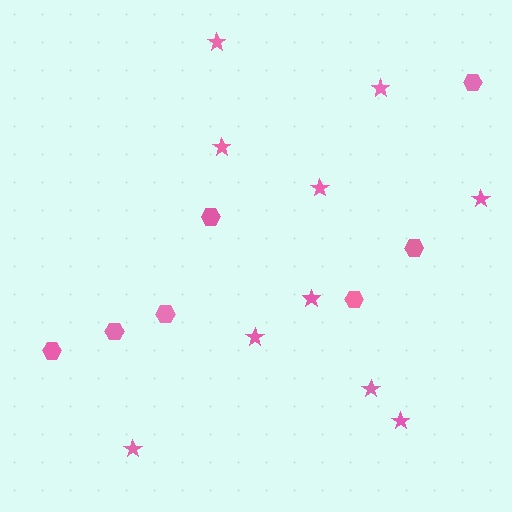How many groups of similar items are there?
There are 2 groups: one group of stars (10) and one group of hexagons (7).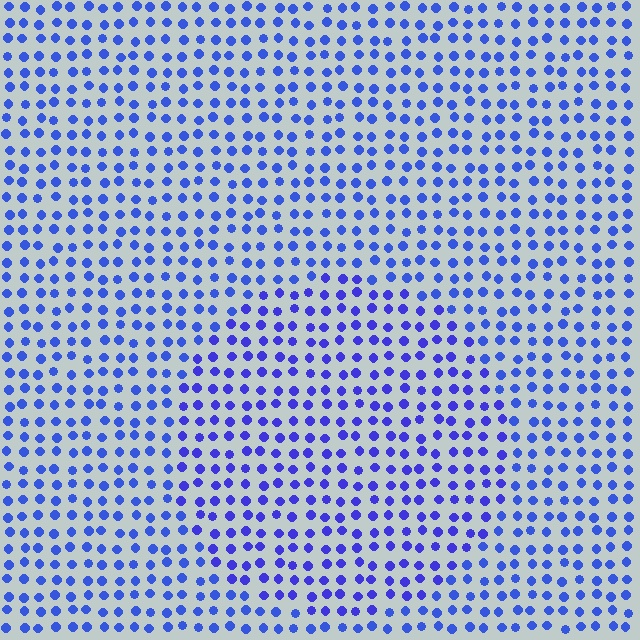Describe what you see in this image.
The image is filled with small blue elements in a uniform arrangement. A circle-shaped region is visible where the elements are tinted to a slightly different hue, forming a subtle color boundary.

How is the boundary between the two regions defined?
The boundary is defined purely by a slight shift in hue (about 16 degrees). Spacing, size, and orientation are identical on both sides.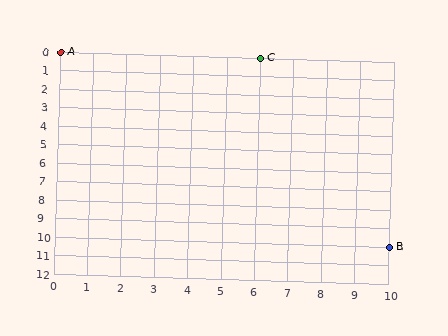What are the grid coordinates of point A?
Point A is at grid coordinates (0, 0).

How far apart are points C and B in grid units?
Points C and B are 4 columns and 10 rows apart (about 10.8 grid units diagonally).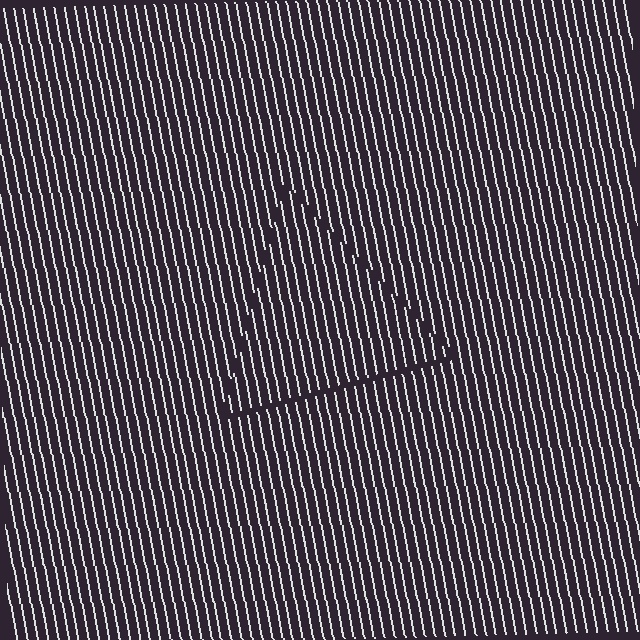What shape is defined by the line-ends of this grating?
An illusory triangle. The interior of the shape contains the same grating, shifted by half a period — the contour is defined by the phase discontinuity where line-ends from the inner and outer gratings abut.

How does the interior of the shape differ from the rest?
The interior of the shape contains the same grating, shifted by half a period — the contour is defined by the phase discontinuity where line-ends from the inner and outer gratings abut.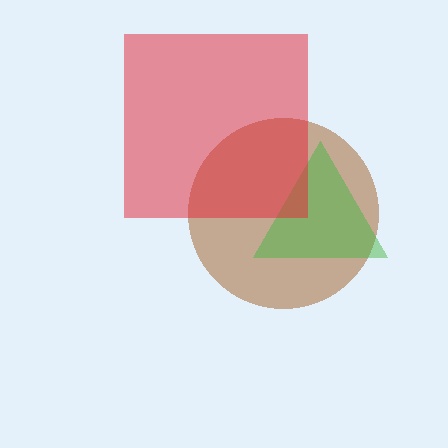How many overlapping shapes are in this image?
There are 3 overlapping shapes in the image.